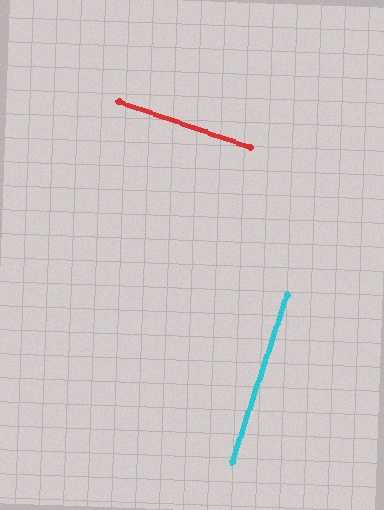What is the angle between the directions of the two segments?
Approximately 89 degrees.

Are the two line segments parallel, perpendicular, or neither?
Perpendicular — they meet at approximately 89°.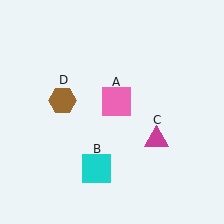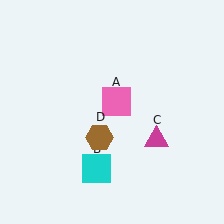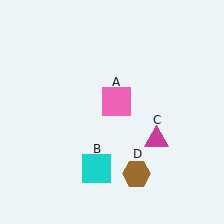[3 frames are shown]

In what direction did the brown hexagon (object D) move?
The brown hexagon (object D) moved down and to the right.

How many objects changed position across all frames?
1 object changed position: brown hexagon (object D).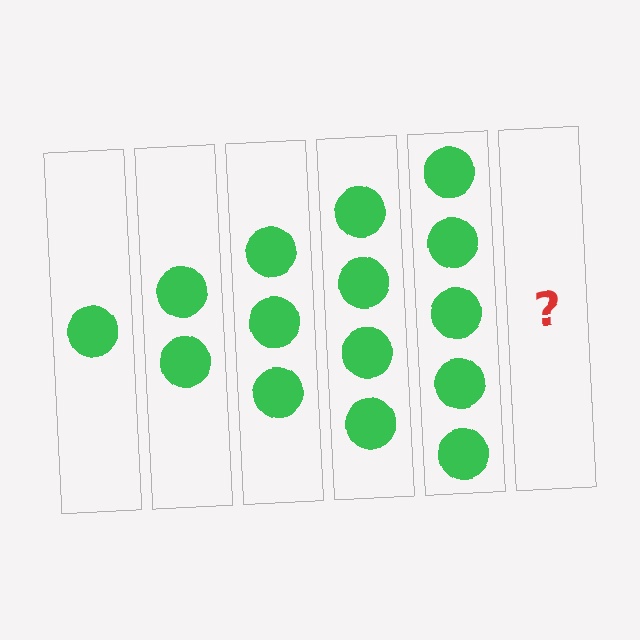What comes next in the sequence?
The next element should be 6 circles.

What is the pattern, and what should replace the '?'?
The pattern is that each step adds one more circle. The '?' should be 6 circles.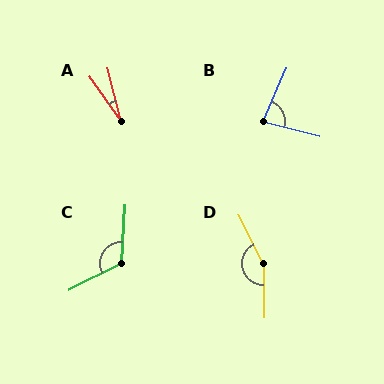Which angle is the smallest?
A, at approximately 21 degrees.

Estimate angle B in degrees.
Approximately 80 degrees.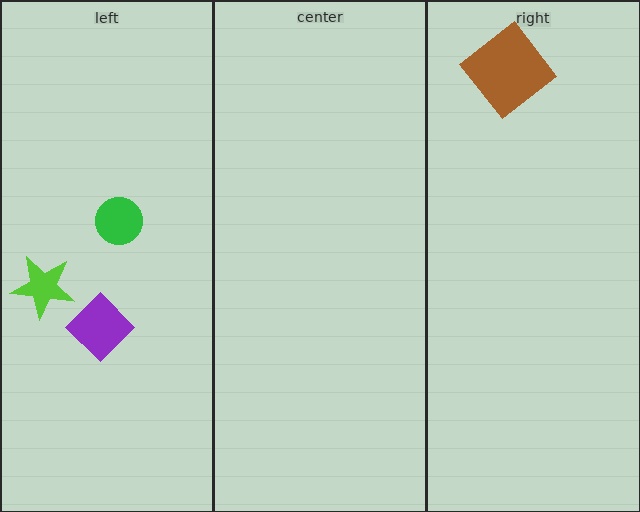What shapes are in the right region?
The brown diamond.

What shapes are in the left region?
The lime star, the green circle, the purple diamond.